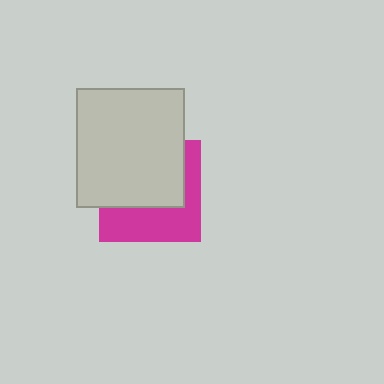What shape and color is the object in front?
The object in front is a light gray rectangle.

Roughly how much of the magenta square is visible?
A small part of it is visible (roughly 44%).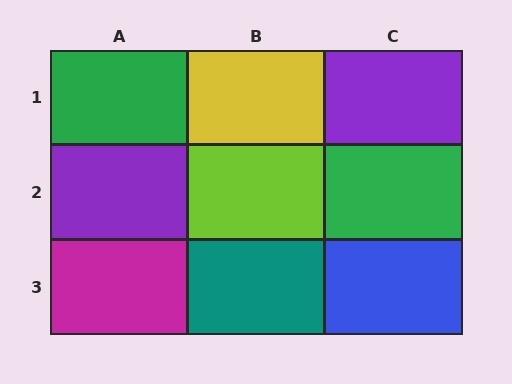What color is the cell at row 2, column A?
Purple.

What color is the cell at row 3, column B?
Teal.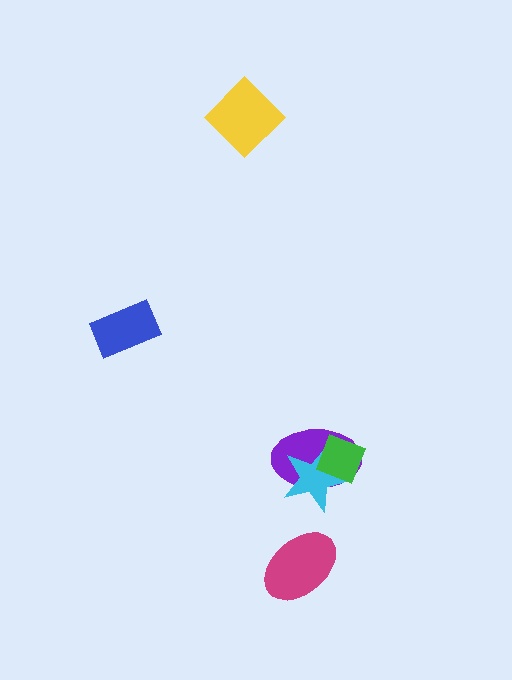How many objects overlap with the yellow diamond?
0 objects overlap with the yellow diamond.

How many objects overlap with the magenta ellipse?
0 objects overlap with the magenta ellipse.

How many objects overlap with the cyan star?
2 objects overlap with the cyan star.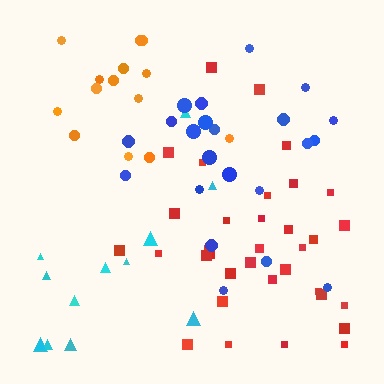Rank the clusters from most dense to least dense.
red, blue, orange, cyan.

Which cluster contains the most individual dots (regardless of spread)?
Red (34).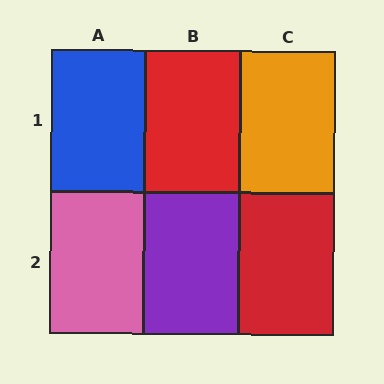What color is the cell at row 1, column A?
Blue.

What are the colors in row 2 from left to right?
Pink, purple, red.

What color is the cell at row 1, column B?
Red.